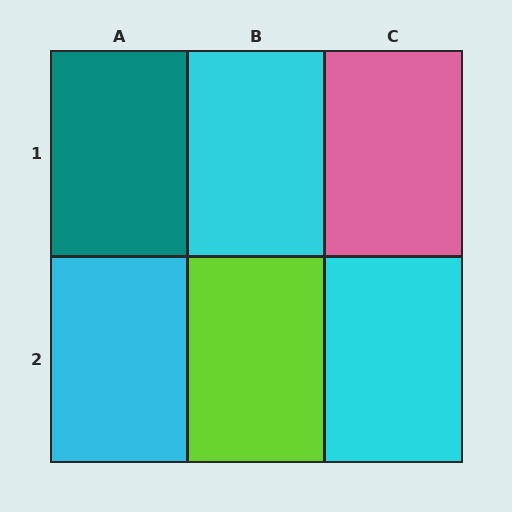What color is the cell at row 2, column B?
Lime.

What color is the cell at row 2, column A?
Cyan.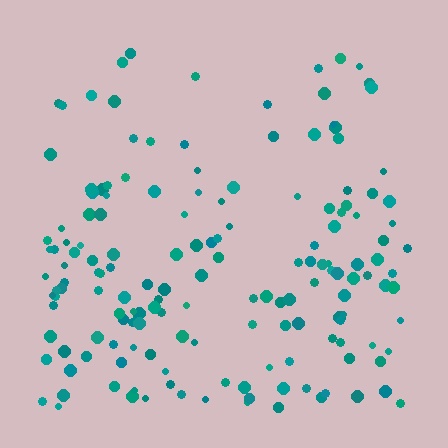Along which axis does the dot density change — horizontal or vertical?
Vertical.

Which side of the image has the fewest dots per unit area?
The top.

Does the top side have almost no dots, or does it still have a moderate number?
Still a moderate number, just noticeably fewer than the bottom.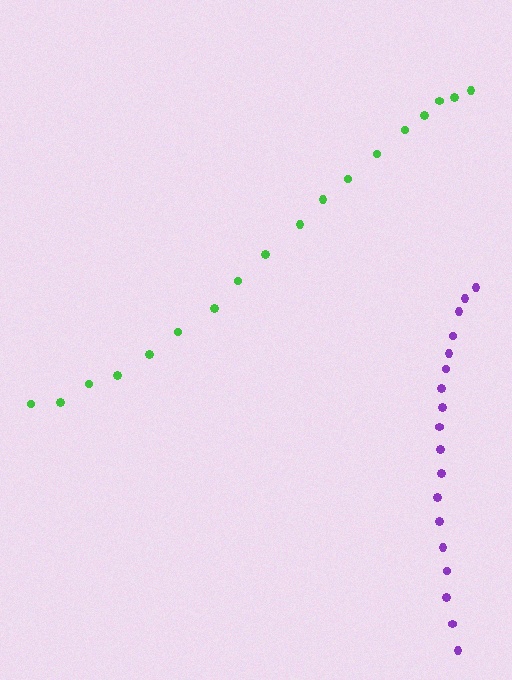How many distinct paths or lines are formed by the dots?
There are 2 distinct paths.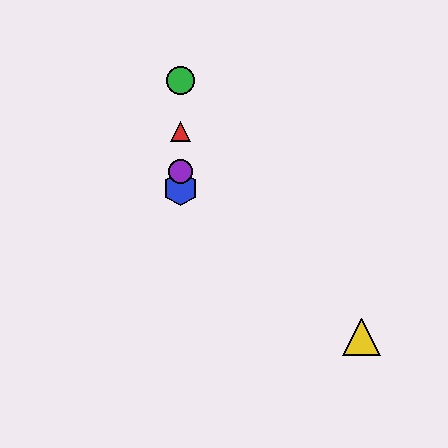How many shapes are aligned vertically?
4 shapes (the red triangle, the blue hexagon, the green circle, the purple circle) are aligned vertically.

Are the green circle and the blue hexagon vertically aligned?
Yes, both are at x≈180.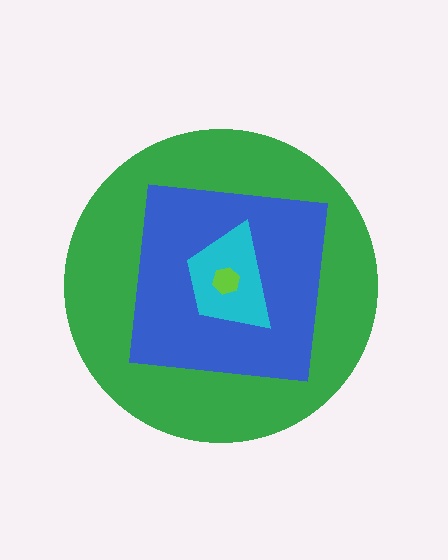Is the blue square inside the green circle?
Yes.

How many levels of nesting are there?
4.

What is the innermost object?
The lime hexagon.